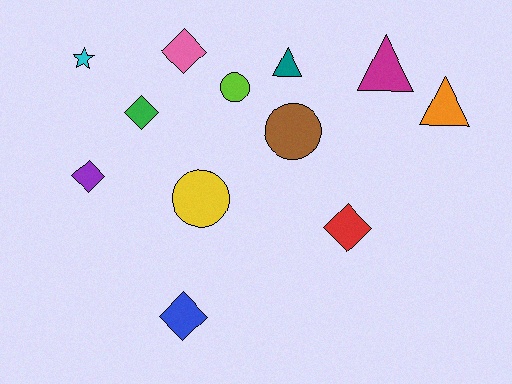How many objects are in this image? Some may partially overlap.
There are 12 objects.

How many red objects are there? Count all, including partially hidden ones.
There is 1 red object.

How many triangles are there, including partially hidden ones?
There are 3 triangles.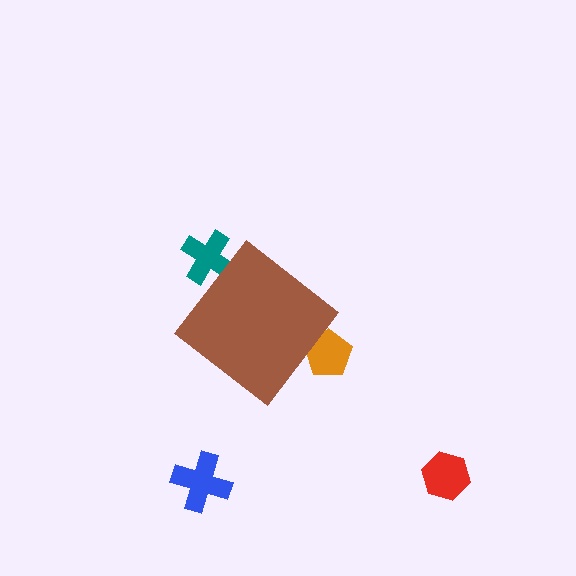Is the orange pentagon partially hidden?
Yes, the orange pentagon is partially hidden behind the brown diamond.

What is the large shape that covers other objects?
A brown diamond.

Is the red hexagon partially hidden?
No, the red hexagon is fully visible.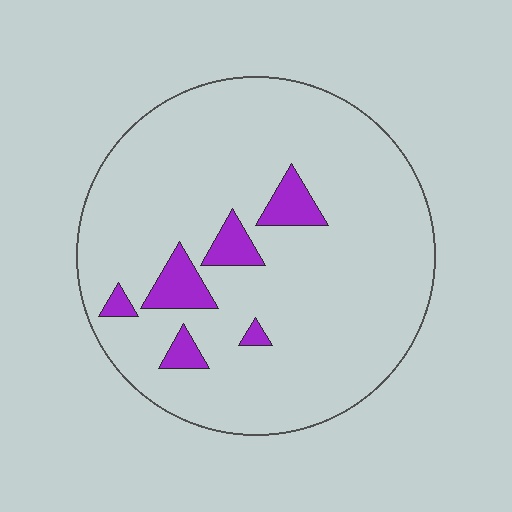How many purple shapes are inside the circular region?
6.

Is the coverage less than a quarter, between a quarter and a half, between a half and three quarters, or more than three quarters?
Less than a quarter.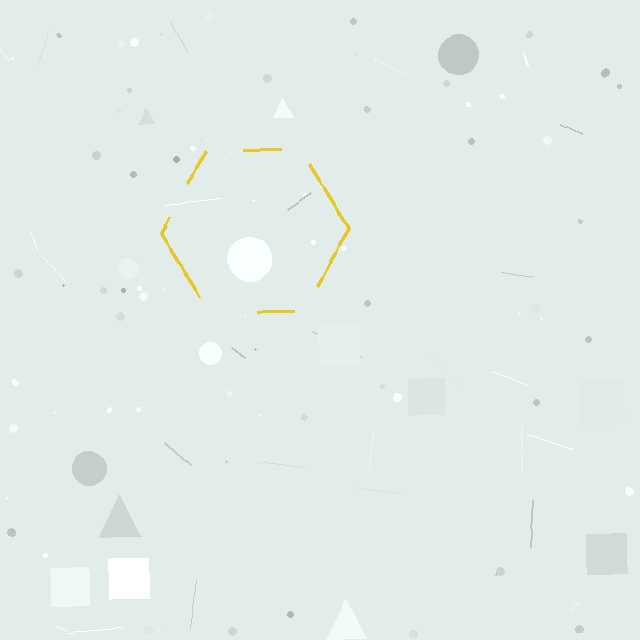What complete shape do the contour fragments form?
The contour fragments form a hexagon.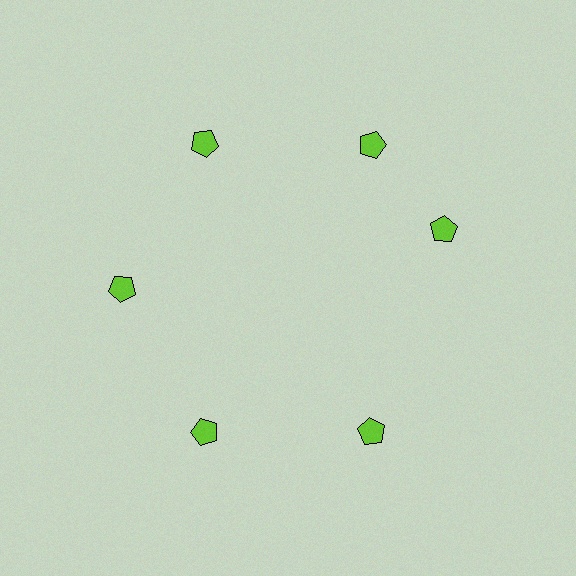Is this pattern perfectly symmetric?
No. The 6 lime pentagons are arranged in a ring, but one element near the 3 o'clock position is rotated out of alignment along the ring, breaking the 6-fold rotational symmetry.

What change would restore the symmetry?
The symmetry would be restored by rotating it back into even spacing with its neighbors so that all 6 pentagons sit at equal angles and equal distance from the center.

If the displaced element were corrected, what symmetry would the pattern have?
It would have 6-fold rotational symmetry — the pattern would map onto itself every 60 degrees.